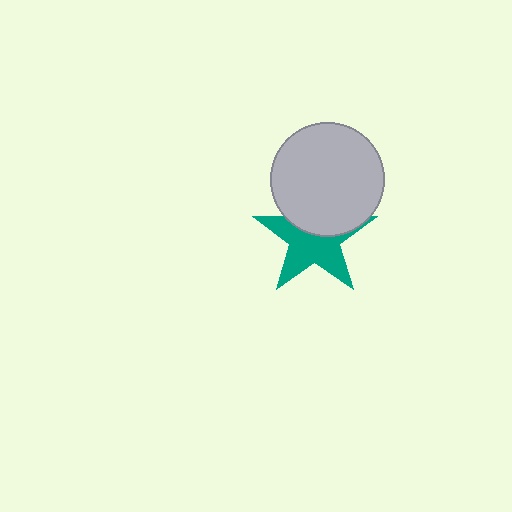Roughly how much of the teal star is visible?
About half of it is visible (roughly 60%).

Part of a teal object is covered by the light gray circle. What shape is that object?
It is a star.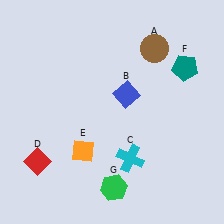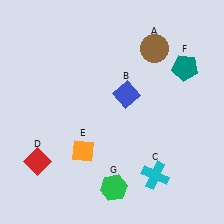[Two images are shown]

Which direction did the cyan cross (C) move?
The cyan cross (C) moved right.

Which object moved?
The cyan cross (C) moved right.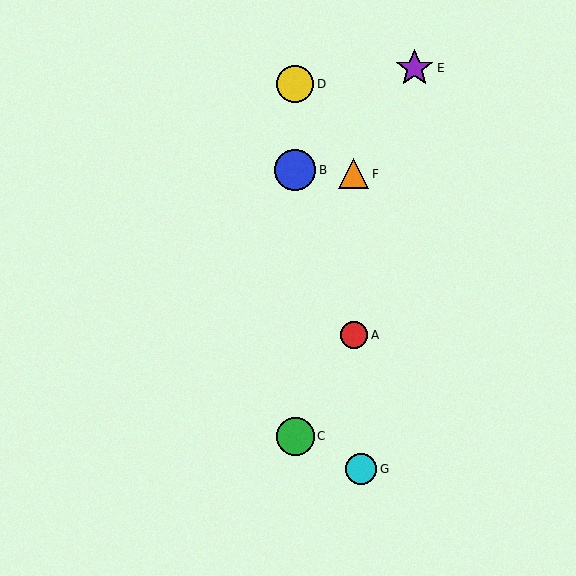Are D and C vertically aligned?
Yes, both are at x≈295.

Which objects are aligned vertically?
Objects B, C, D are aligned vertically.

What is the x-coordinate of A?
Object A is at x≈354.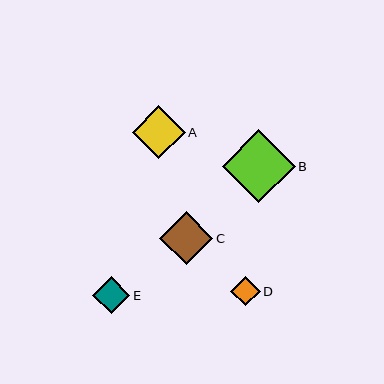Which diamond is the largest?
Diamond B is the largest with a size of approximately 73 pixels.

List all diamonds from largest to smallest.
From largest to smallest: B, C, A, E, D.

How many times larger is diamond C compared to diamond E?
Diamond C is approximately 1.4 times the size of diamond E.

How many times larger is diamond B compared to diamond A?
Diamond B is approximately 1.4 times the size of diamond A.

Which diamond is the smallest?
Diamond D is the smallest with a size of approximately 29 pixels.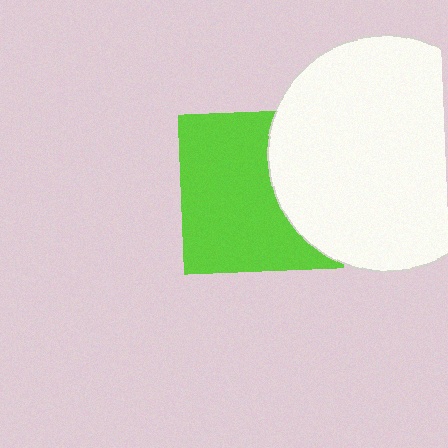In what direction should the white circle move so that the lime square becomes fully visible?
The white circle should move right. That is the shortest direction to clear the overlap and leave the lime square fully visible.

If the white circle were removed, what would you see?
You would see the complete lime square.